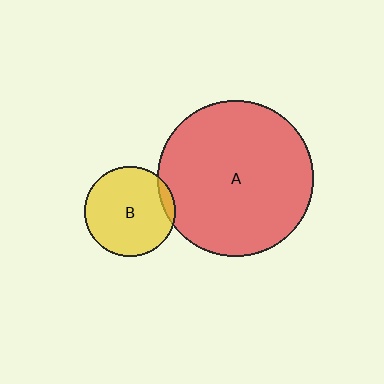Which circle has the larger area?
Circle A (red).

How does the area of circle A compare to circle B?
Approximately 2.9 times.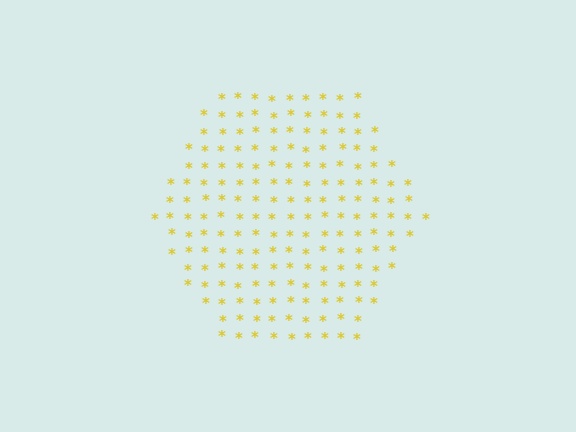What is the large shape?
The large shape is a hexagon.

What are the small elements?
The small elements are asterisks.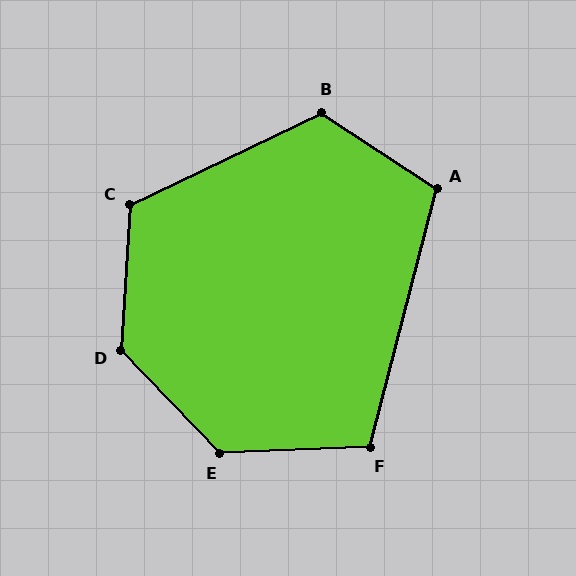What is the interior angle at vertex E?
Approximately 132 degrees (obtuse).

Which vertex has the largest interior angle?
D, at approximately 132 degrees.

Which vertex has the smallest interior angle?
F, at approximately 107 degrees.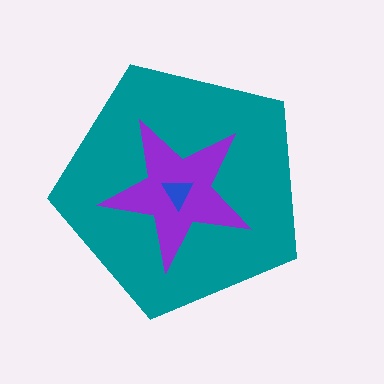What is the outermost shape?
The teal pentagon.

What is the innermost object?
The blue triangle.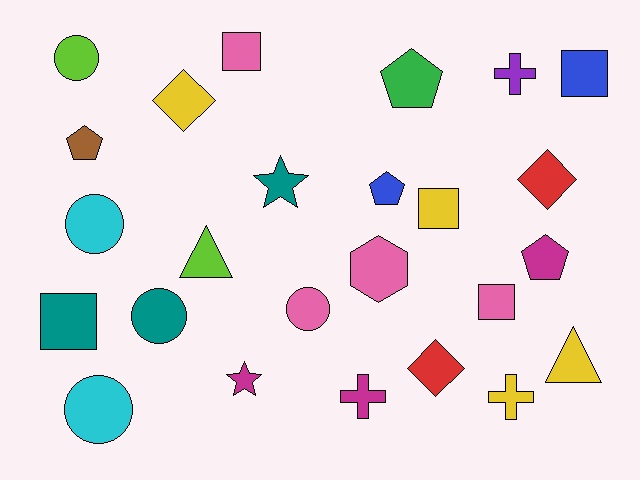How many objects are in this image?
There are 25 objects.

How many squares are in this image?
There are 5 squares.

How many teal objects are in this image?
There are 3 teal objects.